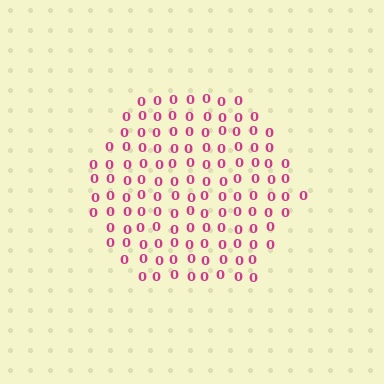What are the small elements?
The small elements are digit 0's.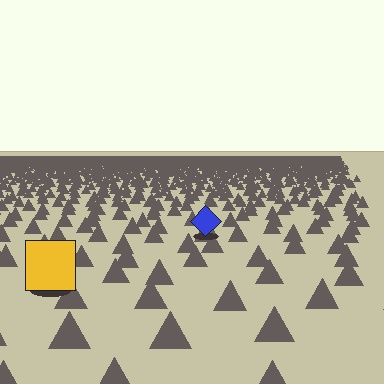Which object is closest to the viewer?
The yellow square is closest. The texture marks near it are larger and more spread out.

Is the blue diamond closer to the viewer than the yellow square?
No. The yellow square is closer — you can tell from the texture gradient: the ground texture is coarser near it.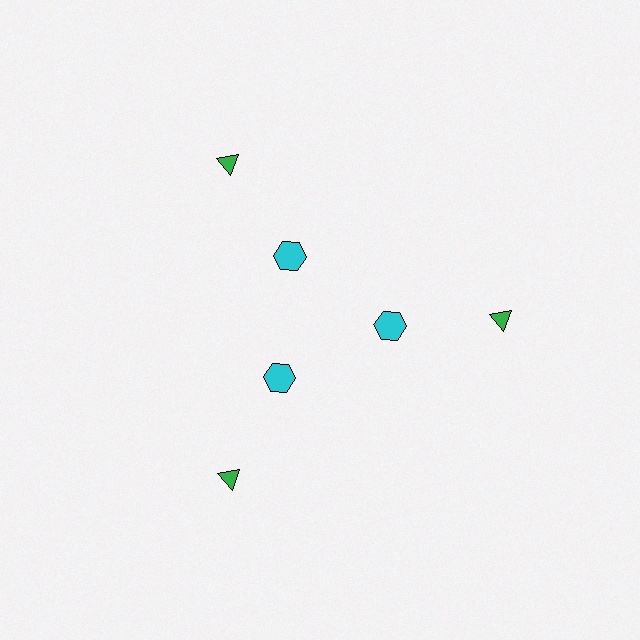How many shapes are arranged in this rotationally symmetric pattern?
There are 6 shapes, arranged in 3 groups of 2.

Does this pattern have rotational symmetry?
Yes, this pattern has 3-fold rotational symmetry. It looks the same after rotating 120 degrees around the center.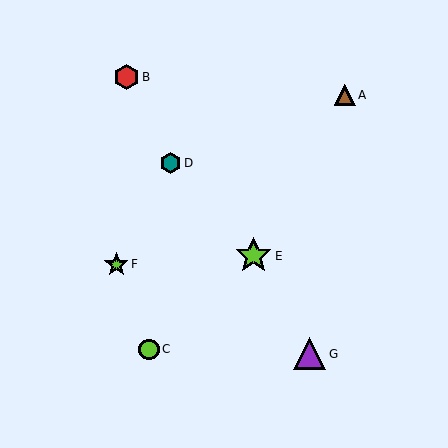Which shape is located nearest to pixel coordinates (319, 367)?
The purple triangle (labeled G) at (310, 354) is nearest to that location.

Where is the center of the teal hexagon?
The center of the teal hexagon is at (171, 163).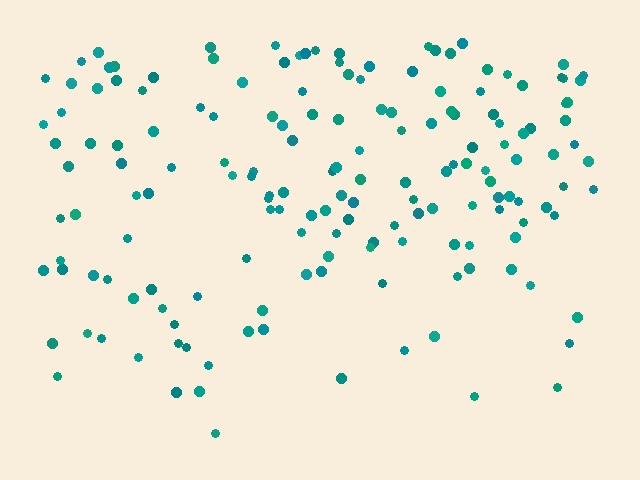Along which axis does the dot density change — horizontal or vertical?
Vertical.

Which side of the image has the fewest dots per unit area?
The bottom.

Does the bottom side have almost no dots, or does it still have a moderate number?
Still a moderate number, just noticeably fewer than the top.